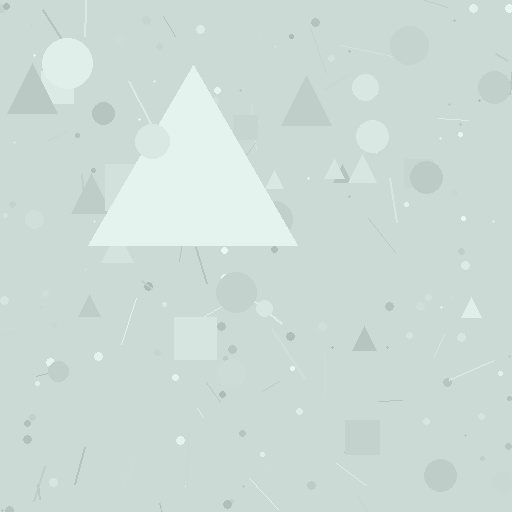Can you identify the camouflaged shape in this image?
The camouflaged shape is a triangle.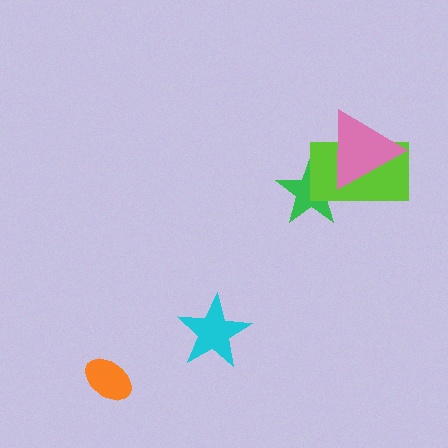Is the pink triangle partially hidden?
No, no other shape covers it.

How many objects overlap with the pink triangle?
2 objects overlap with the pink triangle.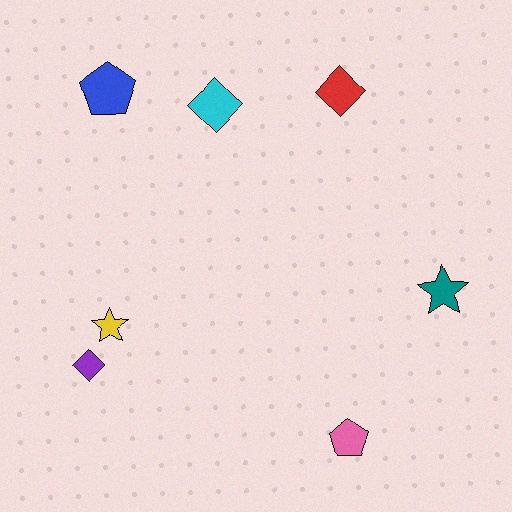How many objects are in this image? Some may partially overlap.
There are 7 objects.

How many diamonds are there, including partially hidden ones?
There are 3 diamonds.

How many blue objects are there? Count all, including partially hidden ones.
There is 1 blue object.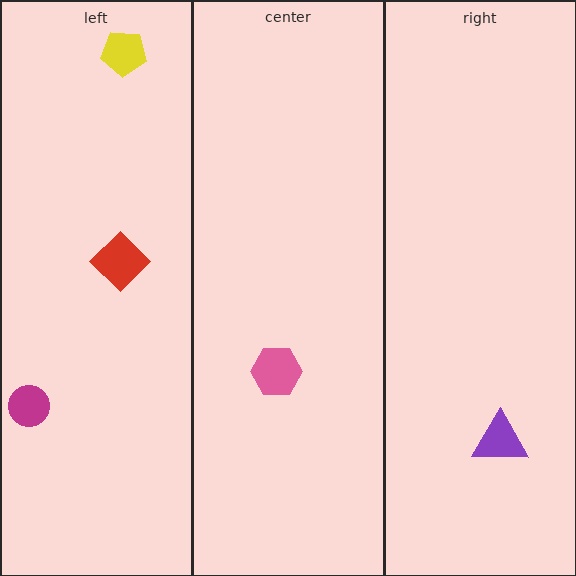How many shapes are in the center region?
1.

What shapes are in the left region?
The red diamond, the magenta circle, the yellow pentagon.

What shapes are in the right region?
The purple triangle.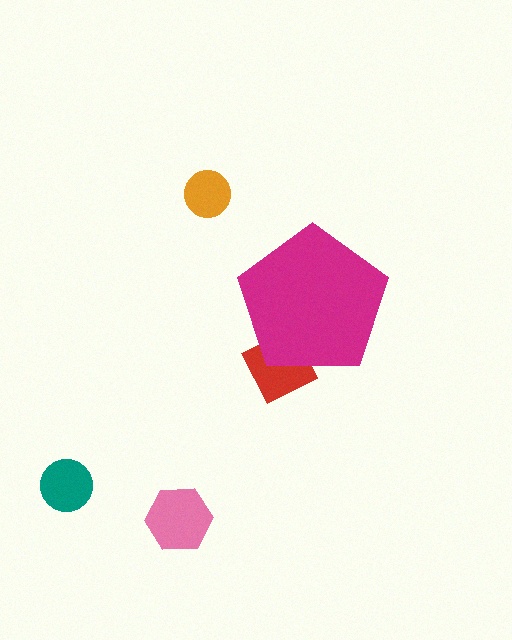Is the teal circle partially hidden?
No, the teal circle is fully visible.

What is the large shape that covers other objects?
A magenta pentagon.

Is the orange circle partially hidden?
No, the orange circle is fully visible.